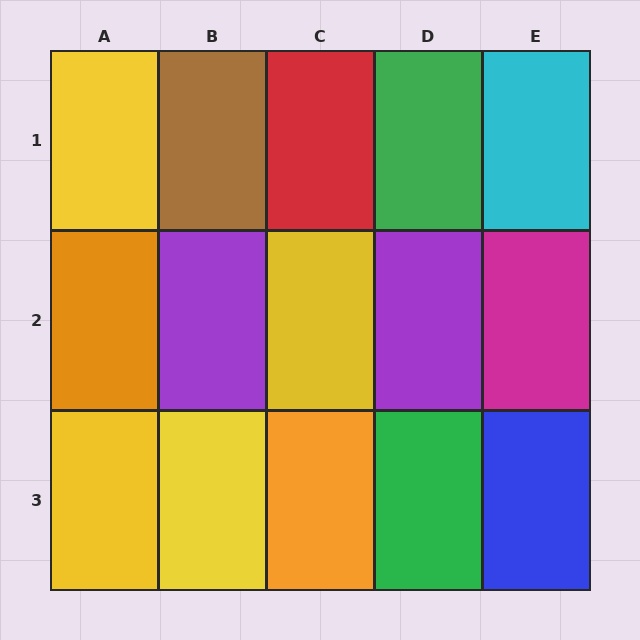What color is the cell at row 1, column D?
Green.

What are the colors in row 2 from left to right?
Orange, purple, yellow, purple, magenta.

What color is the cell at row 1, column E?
Cyan.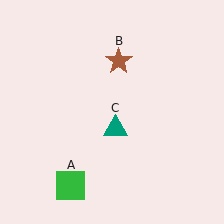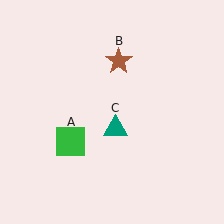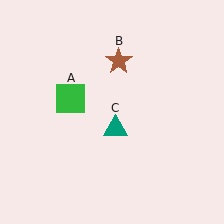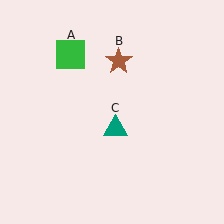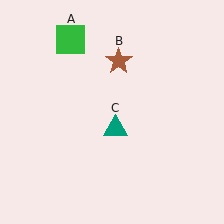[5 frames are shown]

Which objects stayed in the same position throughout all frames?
Brown star (object B) and teal triangle (object C) remained stationary.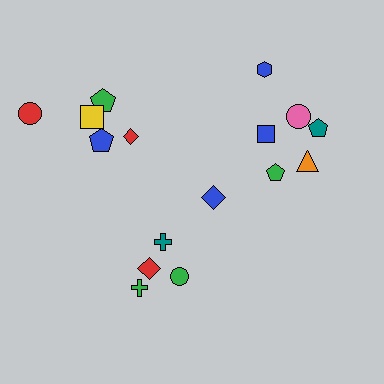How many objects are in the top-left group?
There are 5 objects.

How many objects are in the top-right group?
There are 7 objects.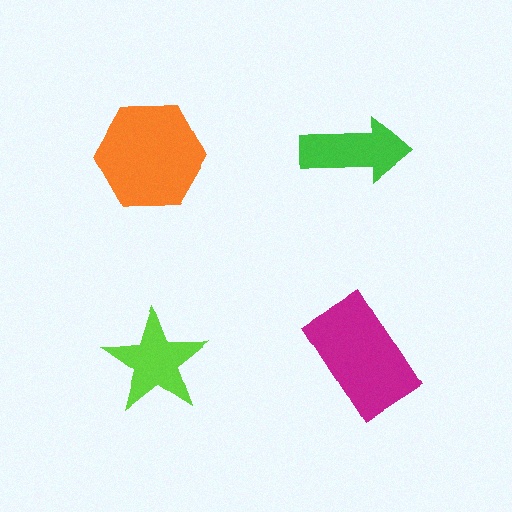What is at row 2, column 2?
A magenta rectangle.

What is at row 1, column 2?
A green arrow.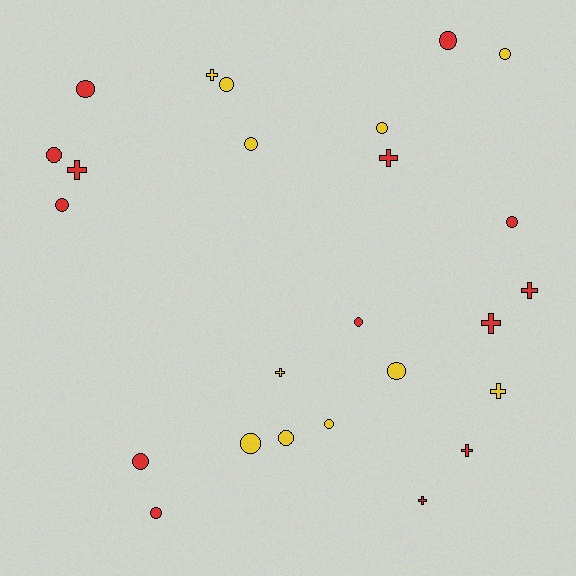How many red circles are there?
There are 8 red circles.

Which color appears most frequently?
Red, with 14 objects.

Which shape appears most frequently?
Circle, with 16 objects.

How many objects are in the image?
There are 25 objects.